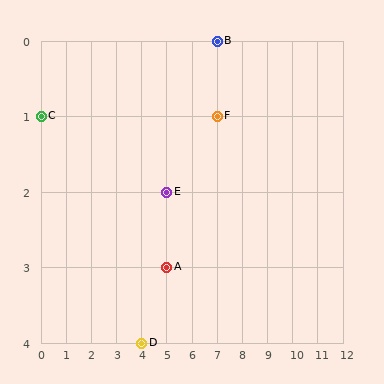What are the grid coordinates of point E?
Point E is at grid coordinates (5, 2).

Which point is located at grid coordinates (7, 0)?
Point B is at (7, 0).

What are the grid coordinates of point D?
Point D is at grid coordinates (4, 4).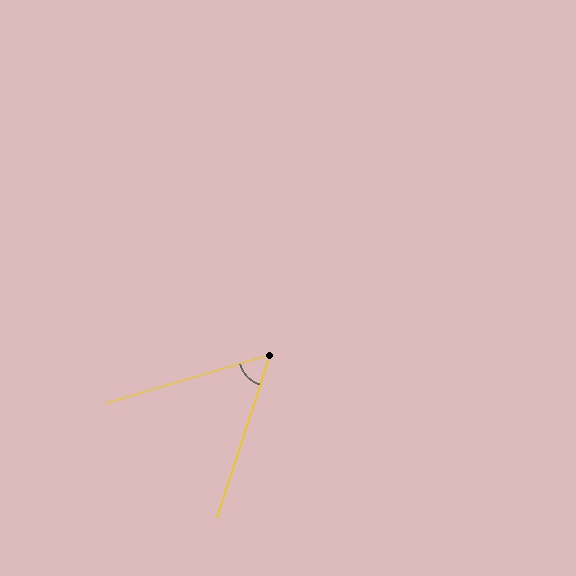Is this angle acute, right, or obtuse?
It is acute.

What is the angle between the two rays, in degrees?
Approximately 56 degrees.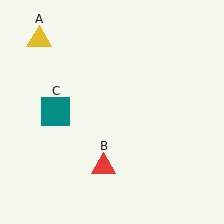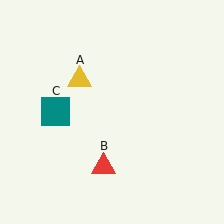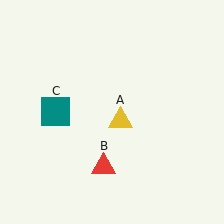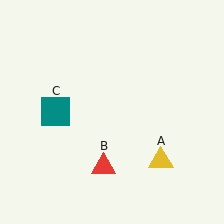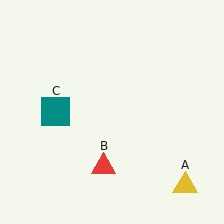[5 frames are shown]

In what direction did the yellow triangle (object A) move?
The yellow triangle (object A) moved down and to the right.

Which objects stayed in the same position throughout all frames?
Red triangle (object B) and teal square (object C) remained stationary.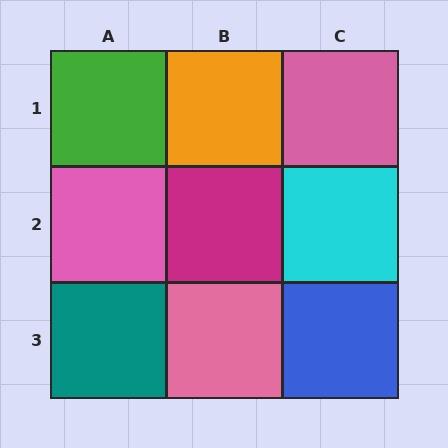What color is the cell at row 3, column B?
Pink.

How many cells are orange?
1 cell is orange.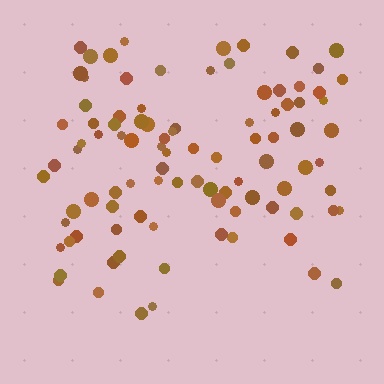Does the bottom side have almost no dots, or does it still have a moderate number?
Still a moderate number, just noticeably fewer than the top.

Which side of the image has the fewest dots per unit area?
The bottom.